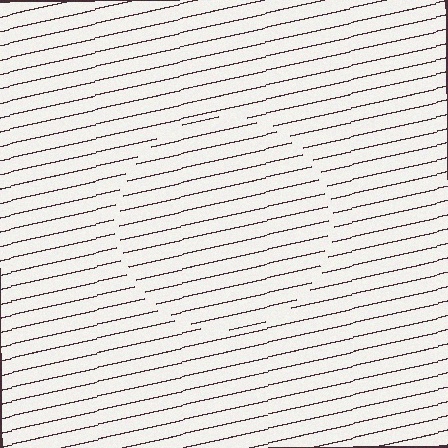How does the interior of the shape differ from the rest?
The interior of the shape contains the same grating, shifted by half a period — the contour is defined by the phase discontinuity where line-ends from the inner and outer gratings abut.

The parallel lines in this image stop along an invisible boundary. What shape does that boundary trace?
An illusory circle. The interior of the shape contains the same grating, shifted by half a period — the contour is defined by the phase discontinuity where line-ends from the inner and outer gratings abut.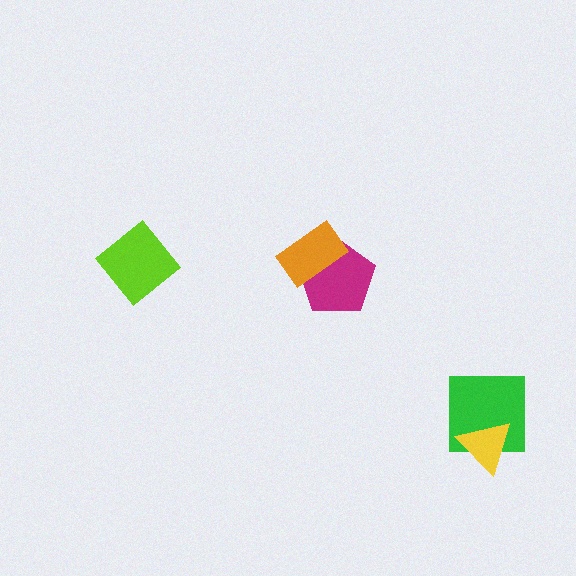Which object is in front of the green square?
The yellow triangle is in front of the green square.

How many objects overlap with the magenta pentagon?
1 object overlaps with the magenta pentagon.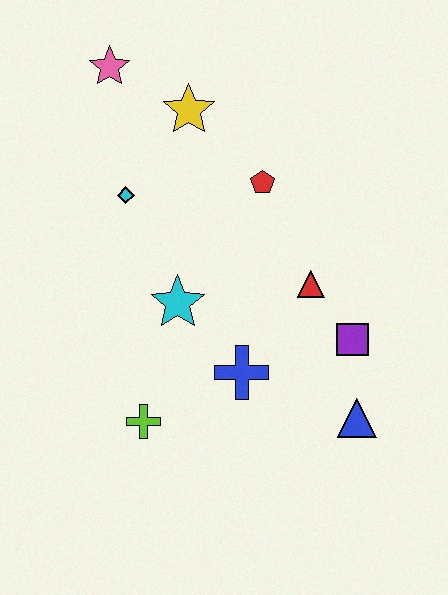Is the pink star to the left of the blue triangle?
Yes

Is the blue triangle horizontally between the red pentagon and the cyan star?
No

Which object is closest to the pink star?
The yellow star is closest to the pink star.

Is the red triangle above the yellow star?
No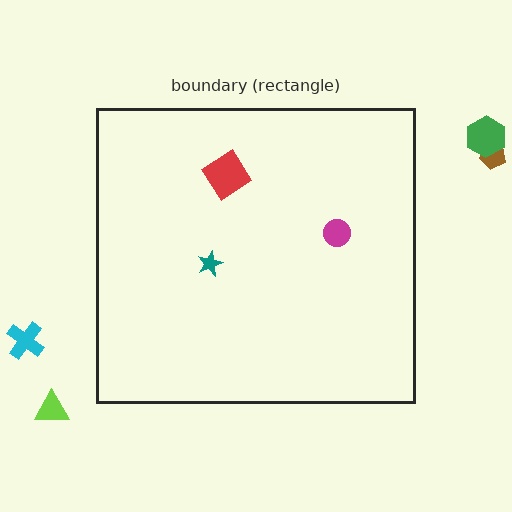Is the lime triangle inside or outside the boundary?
Outside.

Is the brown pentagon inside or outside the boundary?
Outside.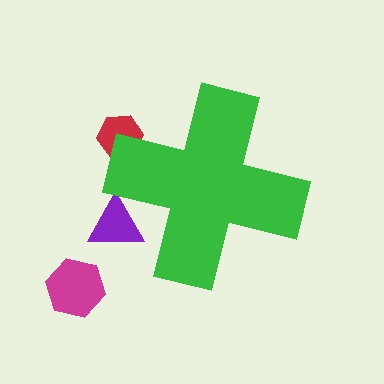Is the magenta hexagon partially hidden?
No, the magenta hexagon is fully visible.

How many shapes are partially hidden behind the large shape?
2 shapes are partially hidden.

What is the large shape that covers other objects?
A green cross.